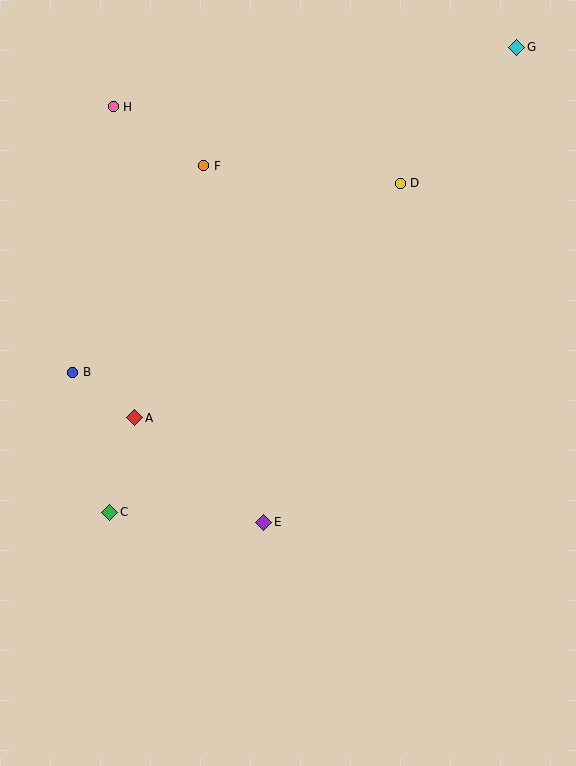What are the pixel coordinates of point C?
Point C is at (110, 512).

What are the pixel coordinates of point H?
Point H is at (113, 107).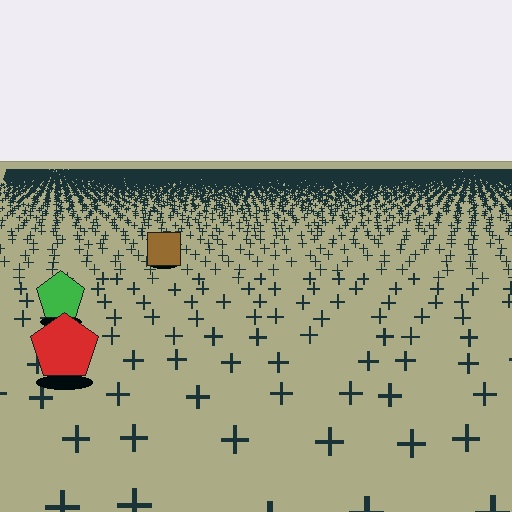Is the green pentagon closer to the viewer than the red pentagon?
No. The red pentagon is closer — you can tell from the texture gradient: the ground texture is coarser near it.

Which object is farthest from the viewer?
The brown square is farthest from the viewer. It appears smaller and the ground texture around it is denser.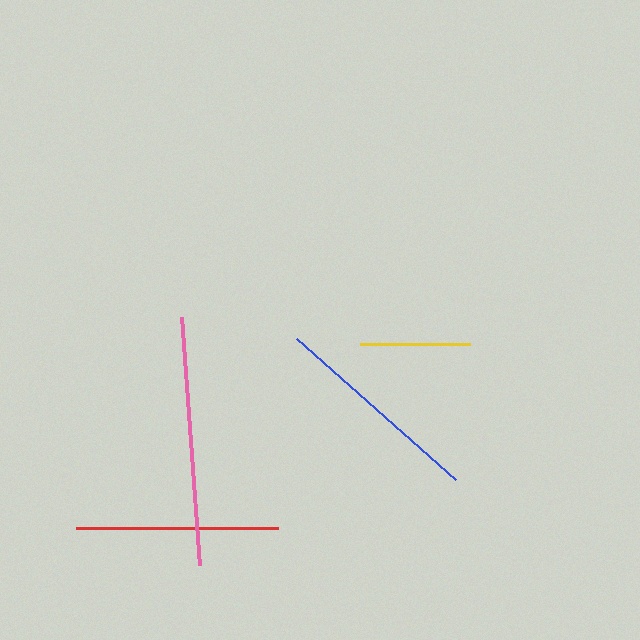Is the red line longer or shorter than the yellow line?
The red line is longer than the yellow line.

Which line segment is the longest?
The pink line is the longest at approximately 249 pixels.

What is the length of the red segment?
The red segment is approximately 201 pixels long.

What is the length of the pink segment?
The pink segment is approximately 249 pixels long.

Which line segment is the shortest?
The yellow line is the shortest at approximately 109 pixels.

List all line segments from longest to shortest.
From longest to shortest: pink, blue, red, yellow.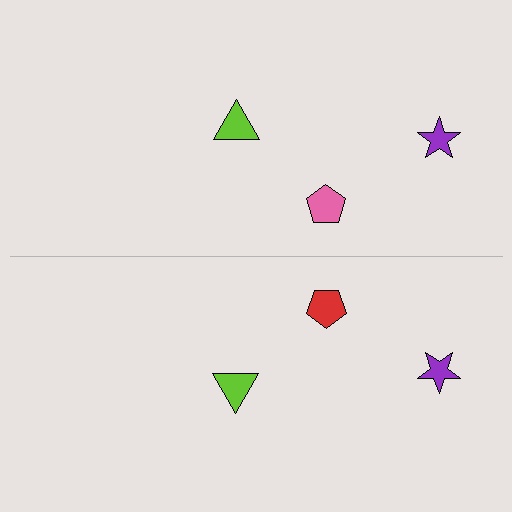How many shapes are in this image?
There are 6 shapes in this image.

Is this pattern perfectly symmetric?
No, the pattern is not perfectly symmetric. The red pentagon on the bottom side breaks the symmetry — its mirror counterpart is pink.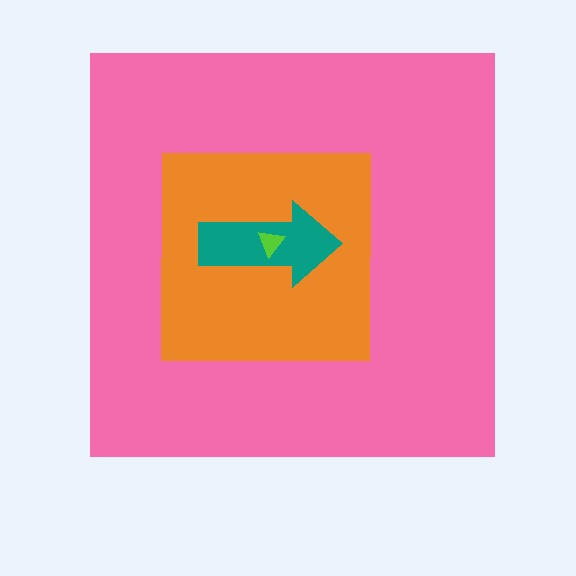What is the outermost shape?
The pink square.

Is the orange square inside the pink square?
Yes.